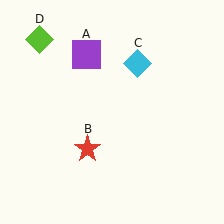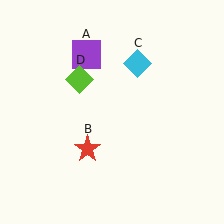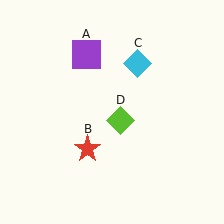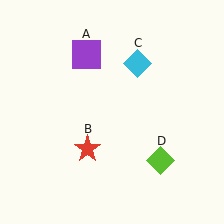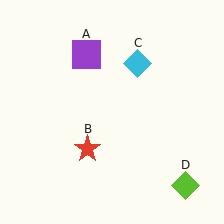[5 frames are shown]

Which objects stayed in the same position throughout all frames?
Purple square (object A) and red star (object B) and cyan diamond (object C) remained stationary.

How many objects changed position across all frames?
1 object changed position: lime diamond (object D).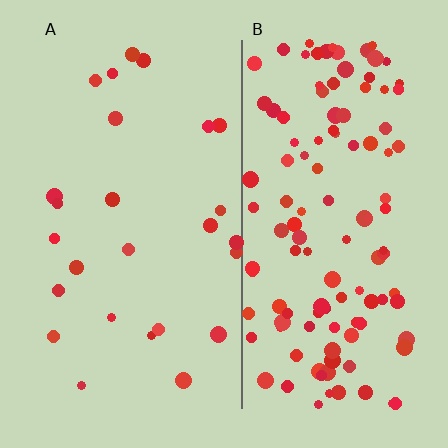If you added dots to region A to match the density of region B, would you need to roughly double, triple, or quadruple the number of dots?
Approximately quadruple.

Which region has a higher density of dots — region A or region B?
B (the right).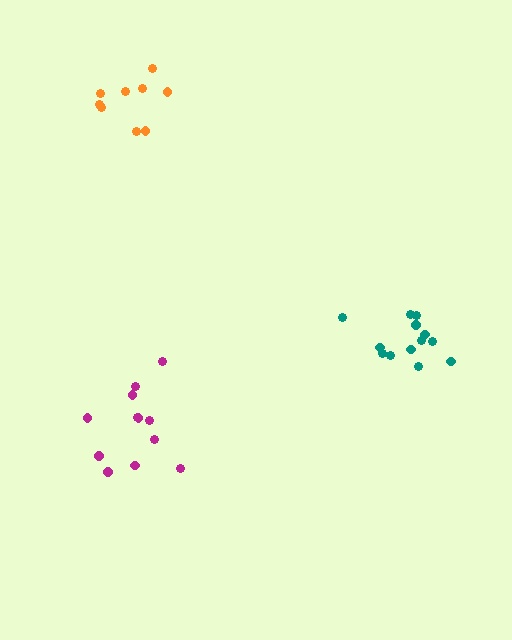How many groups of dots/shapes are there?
There are 3 groups.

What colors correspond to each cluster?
The clusters are colored: orange, magenta, teal.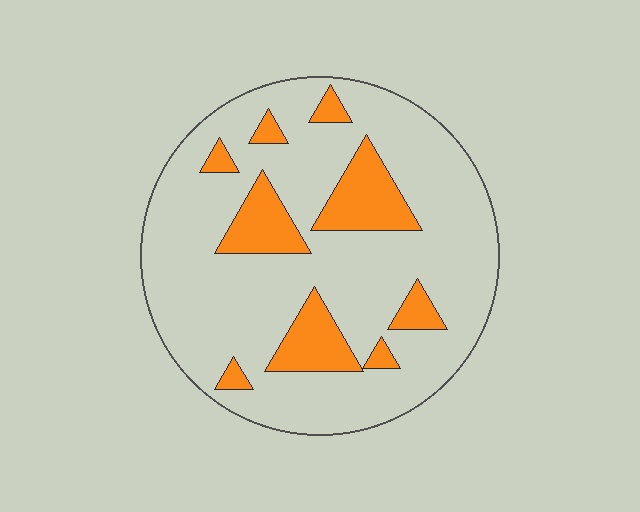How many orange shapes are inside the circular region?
9.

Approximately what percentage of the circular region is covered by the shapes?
Approximately 20%.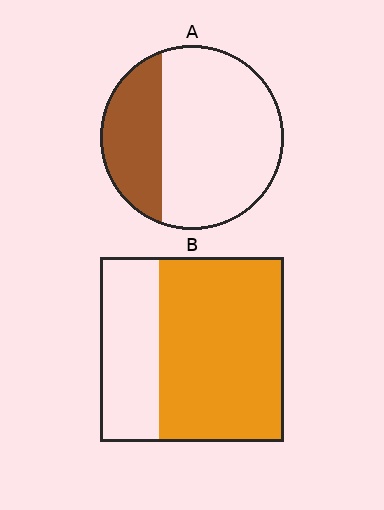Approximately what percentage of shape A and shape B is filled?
A is approximately 30% and B is approximately 70%.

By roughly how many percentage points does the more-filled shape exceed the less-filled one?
By roughly 40 percentage points (B over A).